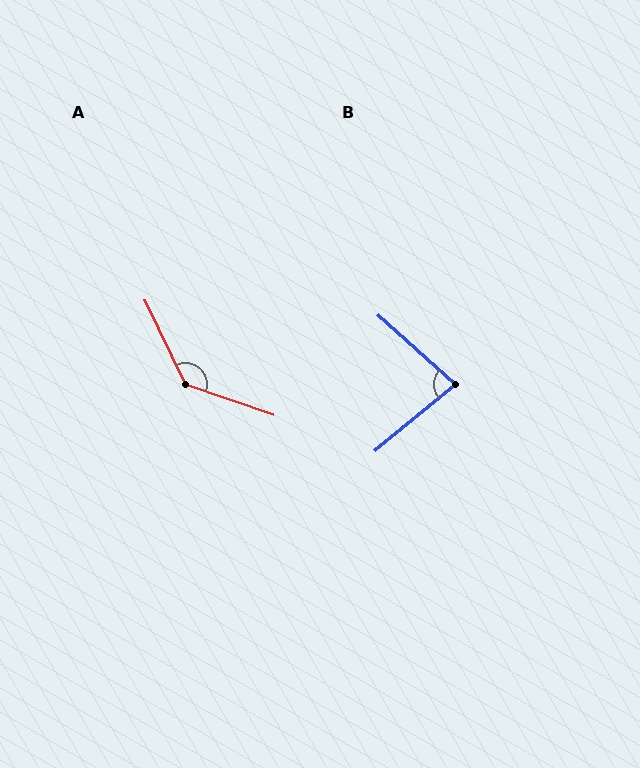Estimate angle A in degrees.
Approximately 134 degrees.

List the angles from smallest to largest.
B (81°), A (134°).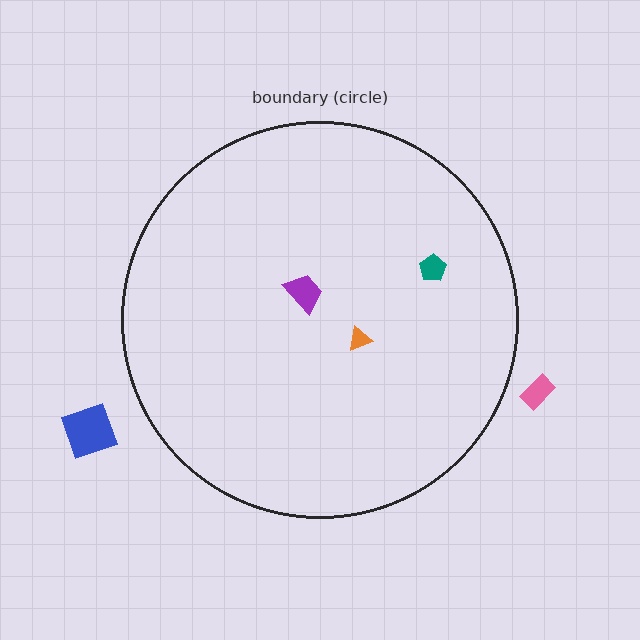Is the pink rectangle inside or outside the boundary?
Outside.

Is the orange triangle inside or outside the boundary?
Inside.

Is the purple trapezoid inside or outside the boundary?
Inside.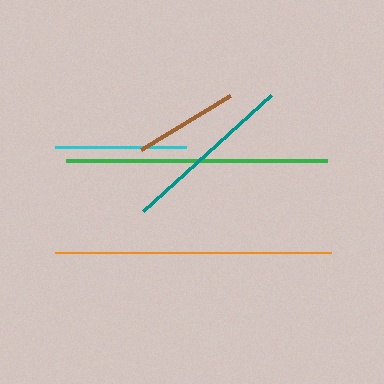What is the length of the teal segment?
The teal segment is approximately 173 pixels long.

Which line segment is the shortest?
The brown line is the shortest at approximately 104 pixels.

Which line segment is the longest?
The orange line is the longest at approximately 276 pixels.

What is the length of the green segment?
The green segment is approximately 262 pixels long.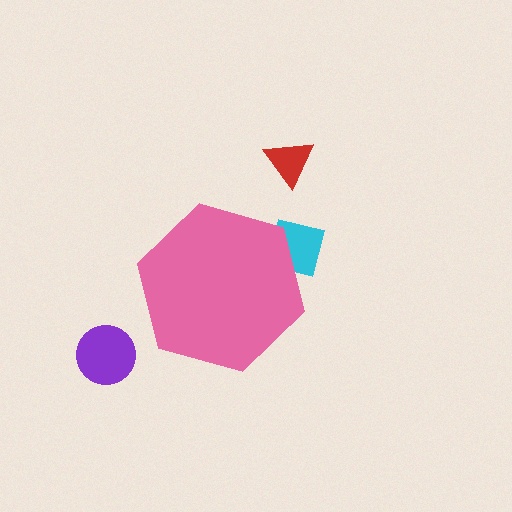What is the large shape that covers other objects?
A pink hexagon.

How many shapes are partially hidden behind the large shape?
1 shape is partially hidden.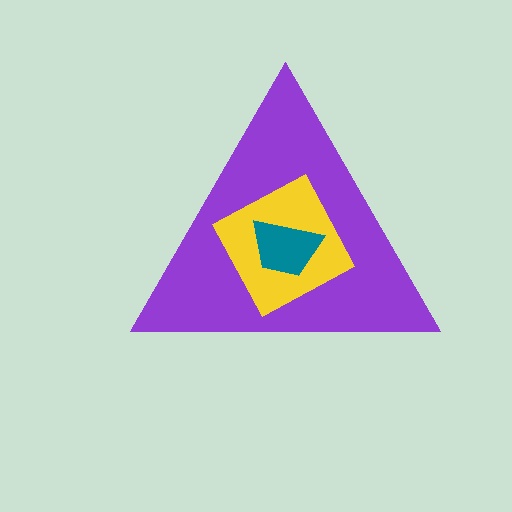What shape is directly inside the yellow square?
The teal trapezoid.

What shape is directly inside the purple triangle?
The yellow square.